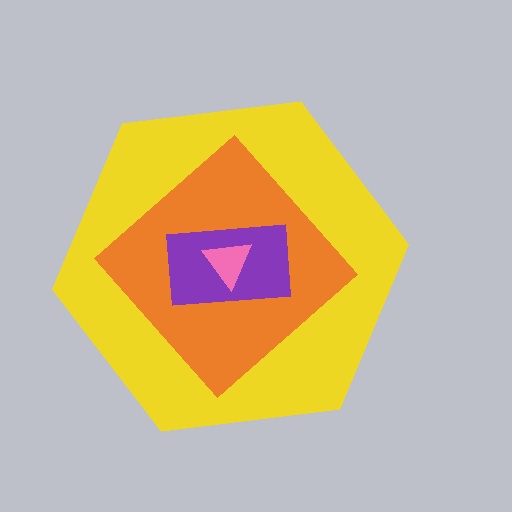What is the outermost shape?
The yellow hexagon.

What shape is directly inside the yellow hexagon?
The orange diamond.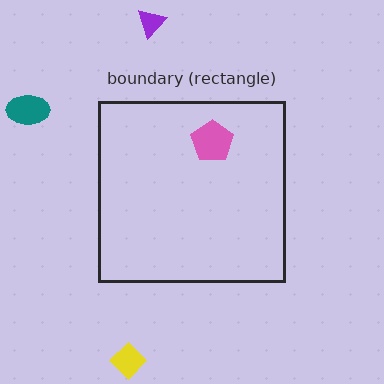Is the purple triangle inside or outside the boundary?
Outside.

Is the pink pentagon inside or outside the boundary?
Inside.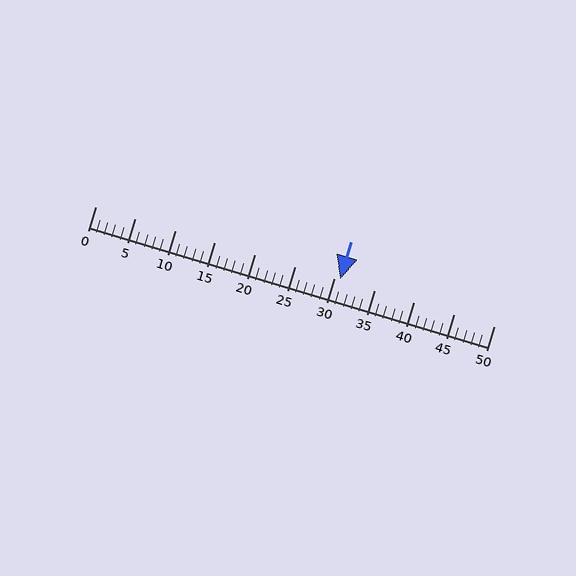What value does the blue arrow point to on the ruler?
The blue arrow points to approximately 31.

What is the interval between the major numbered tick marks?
The major tick marks are spaced 5 units apart.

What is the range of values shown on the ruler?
The ruler shows values from 0 to 50.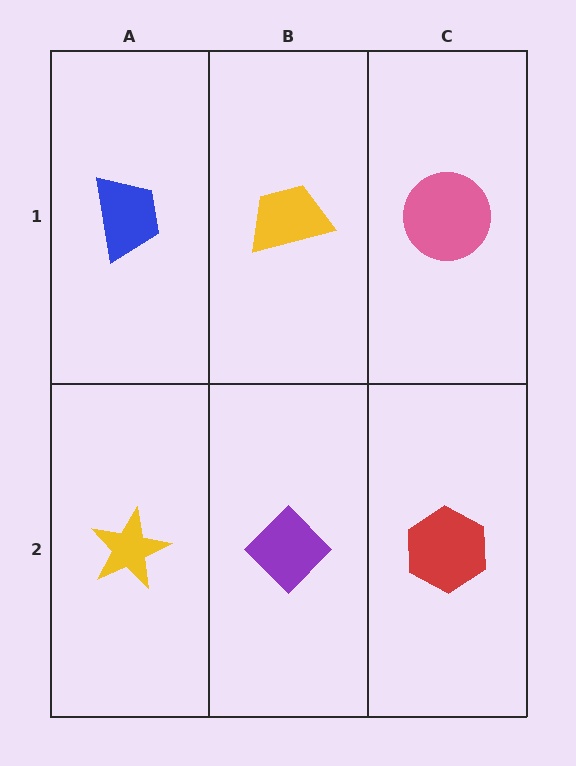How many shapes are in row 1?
3 shapes.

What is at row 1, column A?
A blue trapezoid.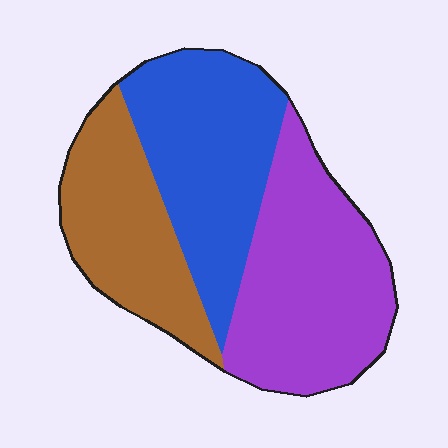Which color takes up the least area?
Brown, at roughly 25%.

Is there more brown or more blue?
Blue.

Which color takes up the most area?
Purple, at roughly 40%.